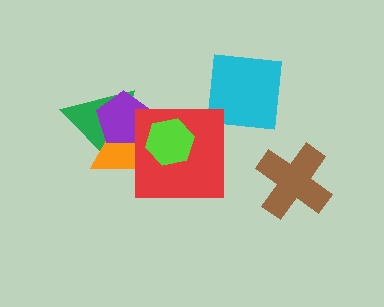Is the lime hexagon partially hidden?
No, no other shape covers it.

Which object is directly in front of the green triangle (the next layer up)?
The orange triangle is directly in front of the green triangle.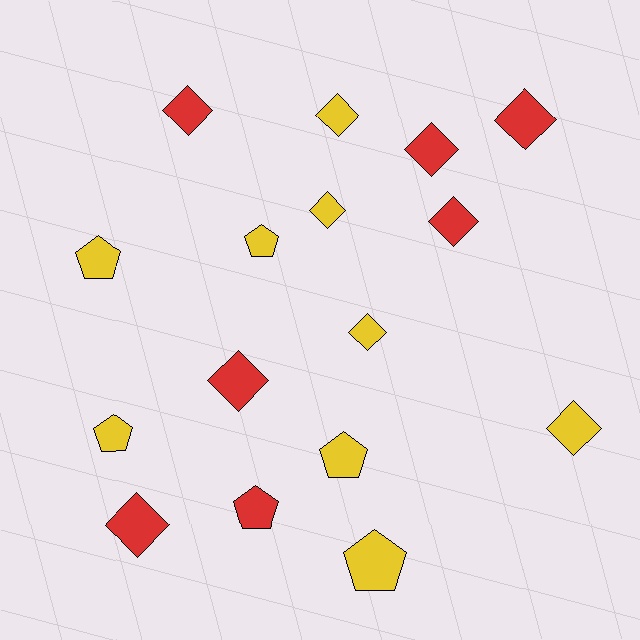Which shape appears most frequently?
Diamond, with 10 objects.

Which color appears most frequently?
Yellow, with 9 objects.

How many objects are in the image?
There are 16 objects.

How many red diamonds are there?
There are 6 red diamonds.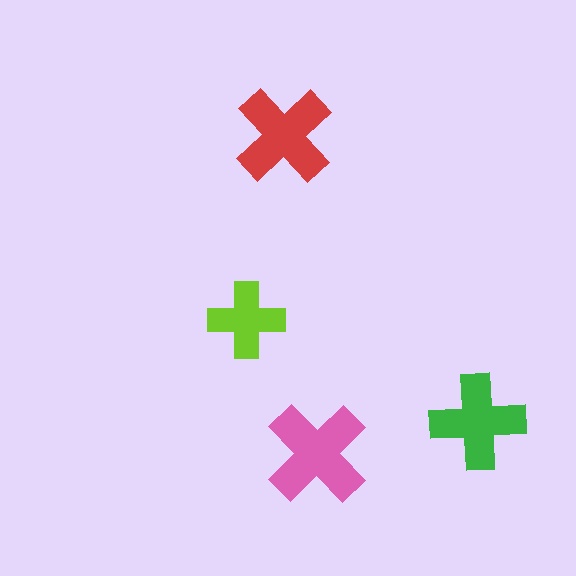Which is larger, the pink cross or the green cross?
The pink one.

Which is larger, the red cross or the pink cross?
The pink one.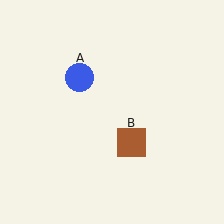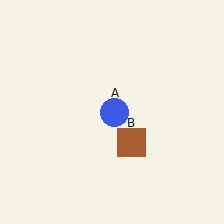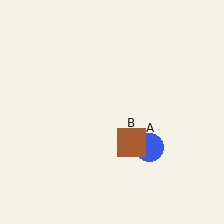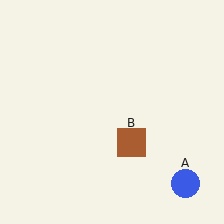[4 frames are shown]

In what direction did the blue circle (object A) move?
The blue circle (object A) moved down and to the right.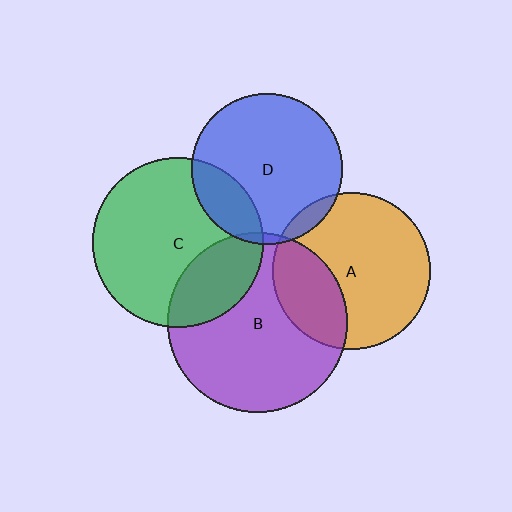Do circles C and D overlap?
Yes.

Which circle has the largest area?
Circle B (purple).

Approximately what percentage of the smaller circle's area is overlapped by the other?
Approximately 20%.